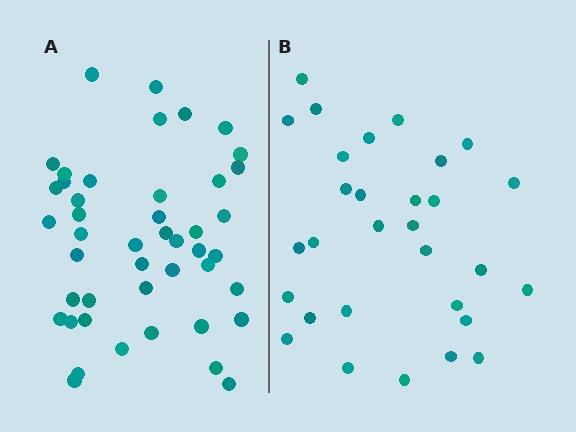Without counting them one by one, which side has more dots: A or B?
Region A (the left region) has more dots.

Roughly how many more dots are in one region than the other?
Region A has approximately 15 more dots than region B.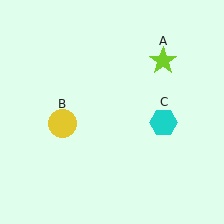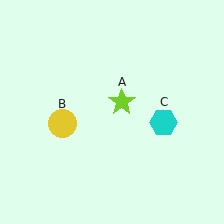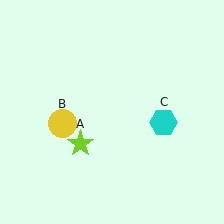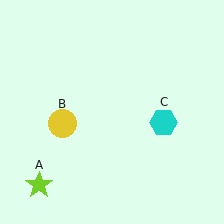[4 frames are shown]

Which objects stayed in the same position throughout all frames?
Yellow circle (object B) and cyan hexagon (object C) remained stationary.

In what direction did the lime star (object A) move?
The lime star (object A) moved down and to the left.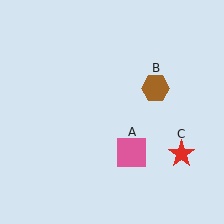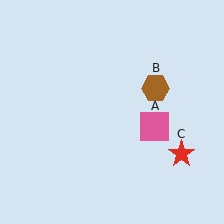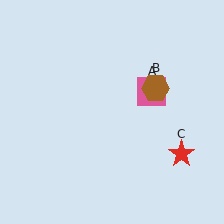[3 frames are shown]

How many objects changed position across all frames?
1 object changed position: pink square (object A).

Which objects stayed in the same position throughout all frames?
Brown hexagon (object B) and red star (object C) remained stationary.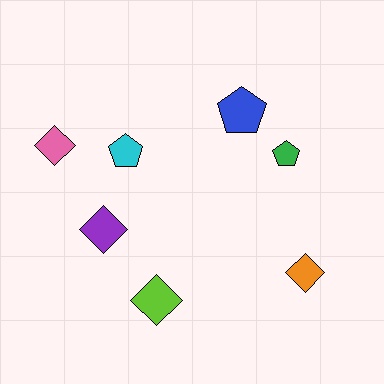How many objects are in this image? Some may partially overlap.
There are 7 objects.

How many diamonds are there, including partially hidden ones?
There are 4 diamonds.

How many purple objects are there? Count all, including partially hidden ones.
There is 1 purple object.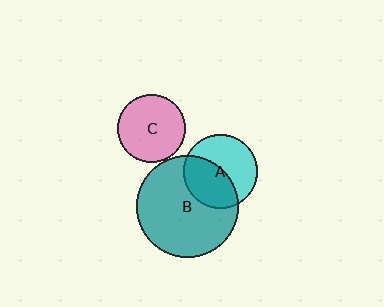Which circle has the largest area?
Circle B (teal).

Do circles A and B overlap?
Yes.